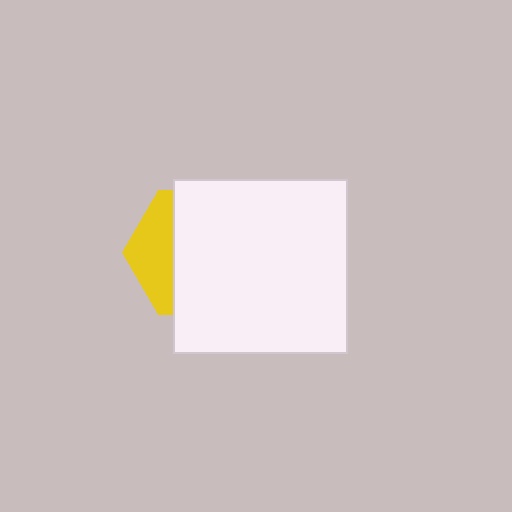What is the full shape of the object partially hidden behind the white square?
The partially hidden object is a yellow hexagon.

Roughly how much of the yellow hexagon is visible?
A small part of it is visible (roughly 31%).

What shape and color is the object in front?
The object in front is a white square.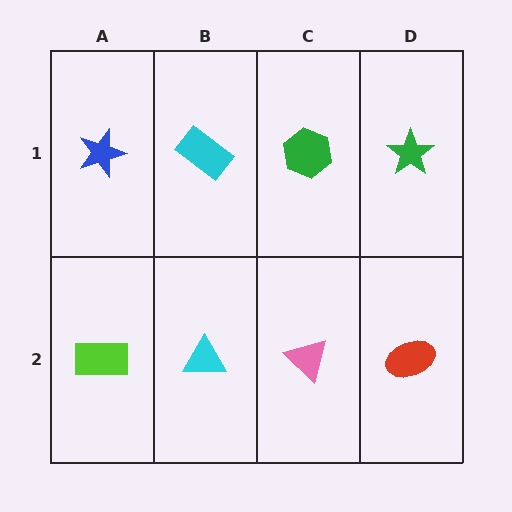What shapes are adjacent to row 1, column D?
A red ellipse (row 2, column D), a green hexagon (row 1, column C).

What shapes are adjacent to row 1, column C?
A pink triangle (row 2, column C), a cyan rectangle (row 1, column B), a green star (row 1, column D).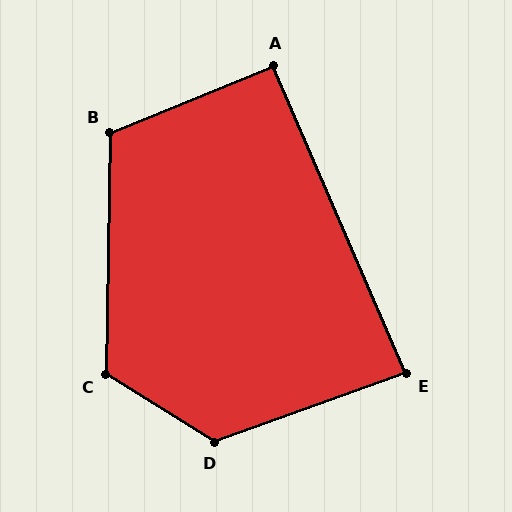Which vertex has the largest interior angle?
D, at approximately 128 degrees.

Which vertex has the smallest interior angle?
E, at approximately 86 degrees.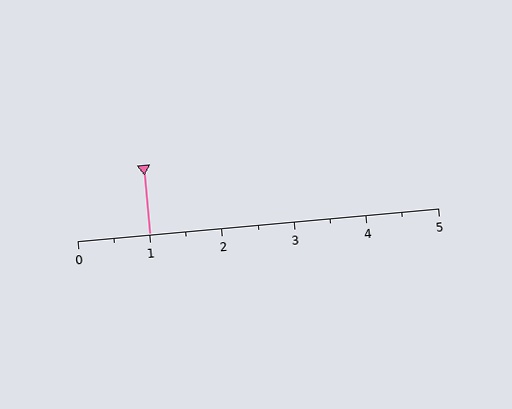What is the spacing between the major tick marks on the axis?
The major ticks are spaced 1 apart.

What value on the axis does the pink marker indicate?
The marker indicates approximately 1.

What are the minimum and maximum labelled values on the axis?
The axis runs from 0 to 5.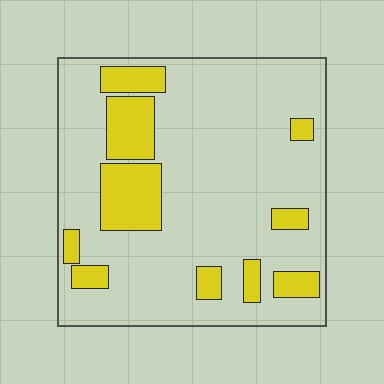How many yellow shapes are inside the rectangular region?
10.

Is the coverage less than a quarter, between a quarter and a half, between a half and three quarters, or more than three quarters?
Less than a quarter.